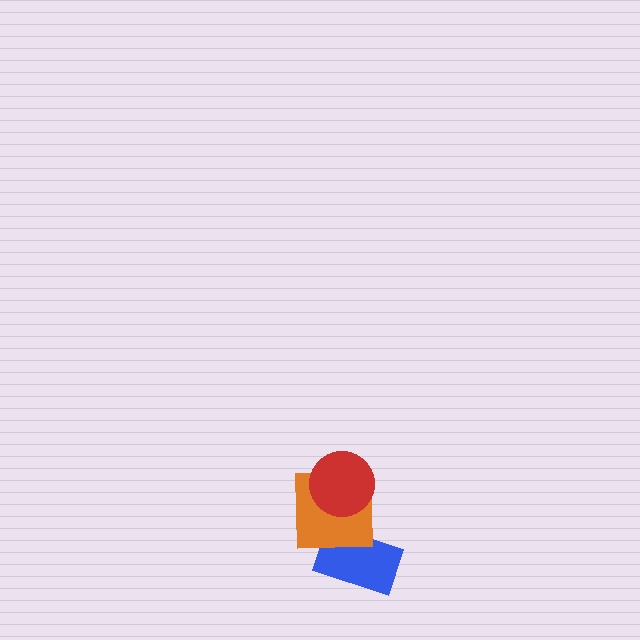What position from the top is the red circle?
The red circle is 1st from the top.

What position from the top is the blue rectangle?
The blue rectangle is 3rd from the top.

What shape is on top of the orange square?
The red circle is on top of the orange square.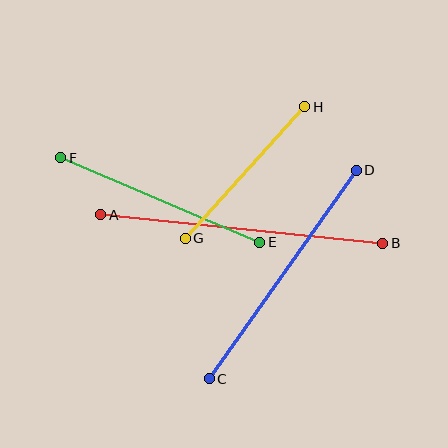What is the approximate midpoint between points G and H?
The midpoint is at approximately (245, 173) pixels.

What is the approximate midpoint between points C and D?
The midpoint is at approximately (283, 275) pixels.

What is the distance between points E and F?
The distance is approximately 217 pixels.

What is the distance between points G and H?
The distance is approximately 178 pixels.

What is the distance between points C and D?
The distance is approximately 255 pixels.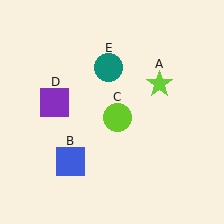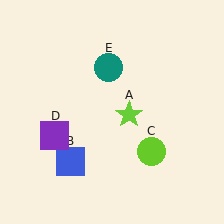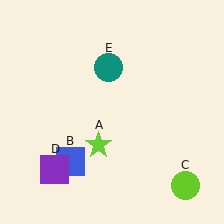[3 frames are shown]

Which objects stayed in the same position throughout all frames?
Blue square (object B) and teal circle (object E) remained stationary.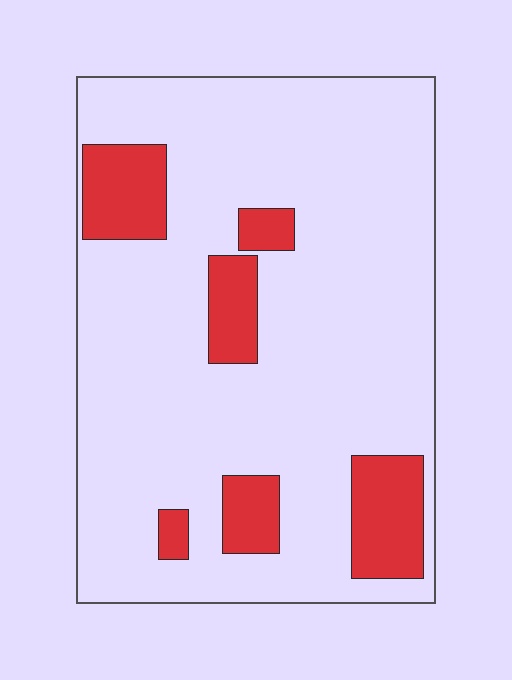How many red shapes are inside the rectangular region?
6.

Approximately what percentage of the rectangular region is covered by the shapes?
Approximately 15%.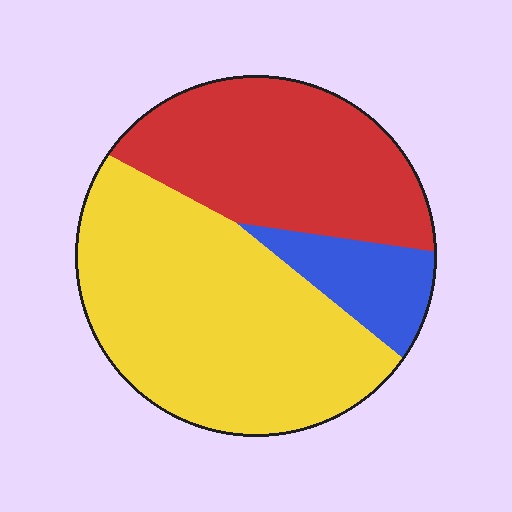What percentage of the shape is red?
Red covers 36% of the shape.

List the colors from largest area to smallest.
From largest to smallest: yellow, red, blue.